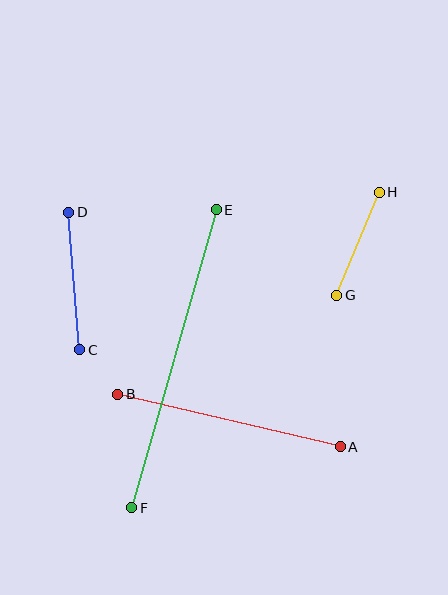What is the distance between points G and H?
The distance is approximately 112 pixels.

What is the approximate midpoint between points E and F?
The midpoint is at approximately (174, 359) pixels.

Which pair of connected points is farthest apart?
Points E and F are farthest apart.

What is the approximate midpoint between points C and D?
The midpoint is at approximately (74, 281) pixels.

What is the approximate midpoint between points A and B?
The midpoint is at approximately (229, 420) pixels.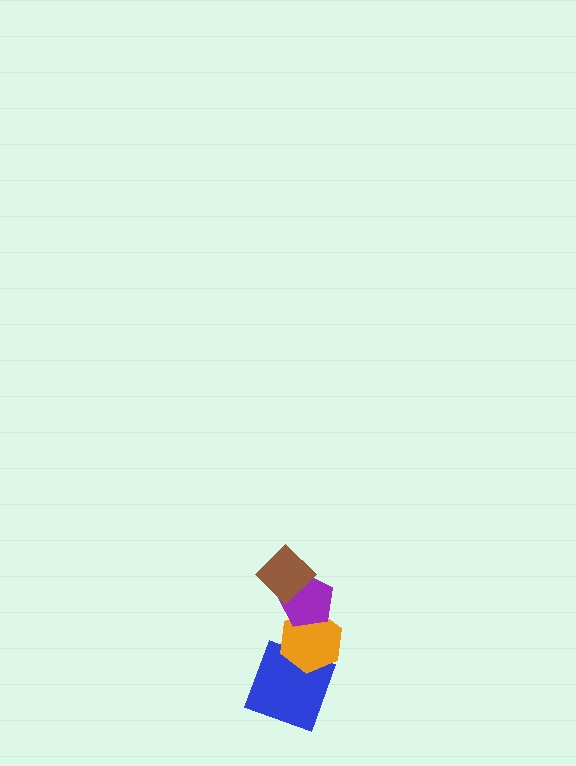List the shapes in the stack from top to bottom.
From top to bottom: the brown diamond, the purple pentagon, the orange hexagon, the blue square.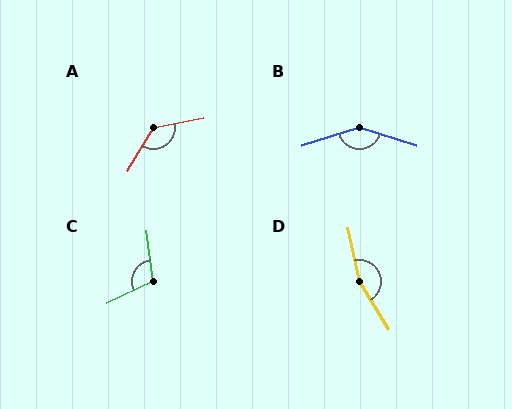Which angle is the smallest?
C, at approximately 108 degrees.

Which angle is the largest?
D, at approximately 160 degrees.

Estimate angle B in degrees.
Approximately 145 degrees.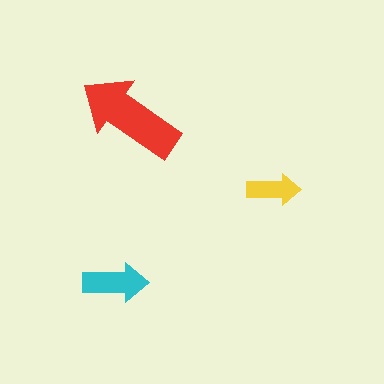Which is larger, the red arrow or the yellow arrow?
The red one.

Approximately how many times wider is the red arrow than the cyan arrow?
About 1.5 times wider.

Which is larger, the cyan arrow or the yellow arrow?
The cyan one.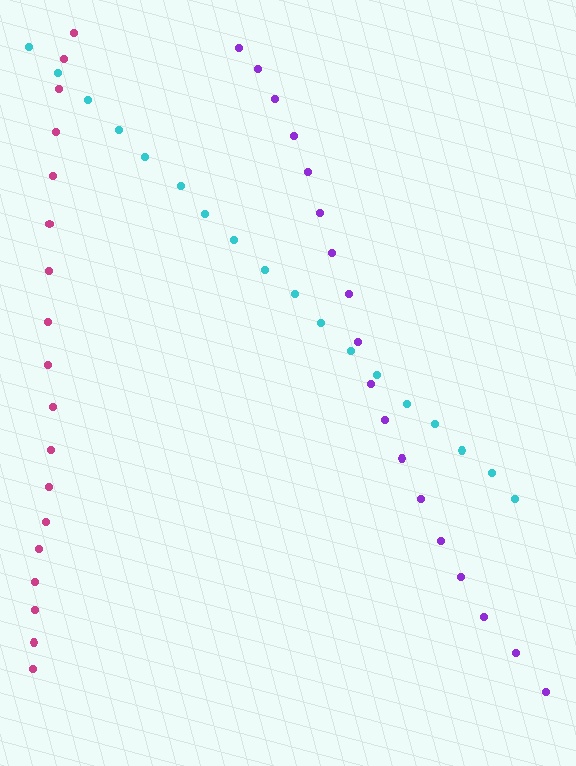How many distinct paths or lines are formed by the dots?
There are 3 distinct paths.